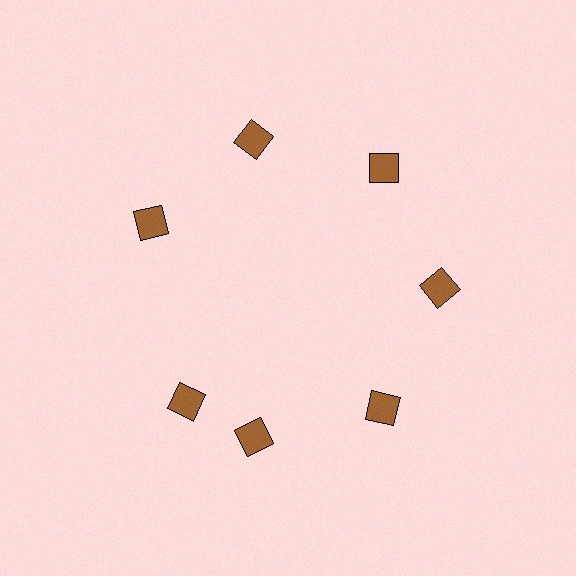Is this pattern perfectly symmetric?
No. The 7 brown diamonds are arranged in a ring, but one element near the 8 o'clock position is rotated out of alignment along the ring, breaking the 7-fold rotational symmetry.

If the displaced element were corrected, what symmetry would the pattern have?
It would have 7-fold rotational symmetry — the pattern would map onto itself every 51 degrees.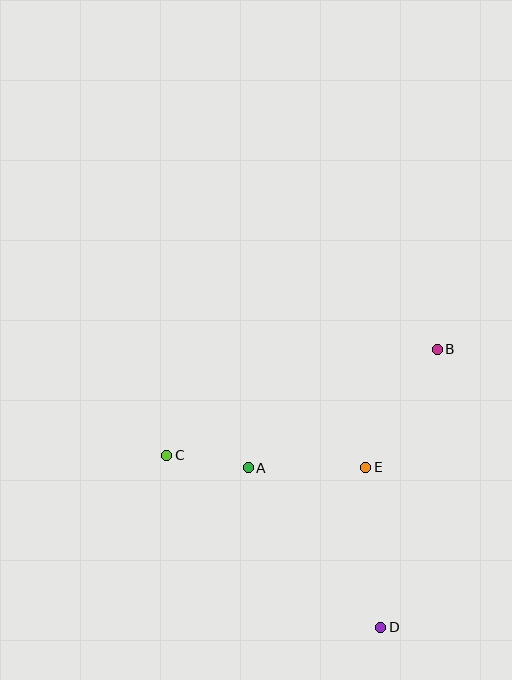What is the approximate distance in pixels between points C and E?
The distance between C and E is approximately 200 pixels.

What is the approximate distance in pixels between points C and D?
The distance between C and D is approximately 275 pixels.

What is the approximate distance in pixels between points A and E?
The distance between A and E is approximately 117 pixels.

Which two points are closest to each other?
Points A and C are closest to each other.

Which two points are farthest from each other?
Points B and C are farthest from each other.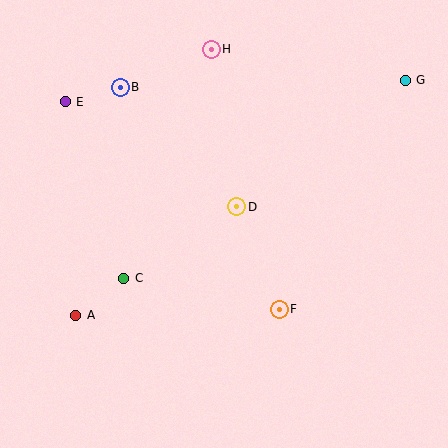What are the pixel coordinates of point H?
Point H is at (211, 49).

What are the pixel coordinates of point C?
Point C is at (124, 278).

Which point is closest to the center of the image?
Point D at (237, 207) is closest to the center.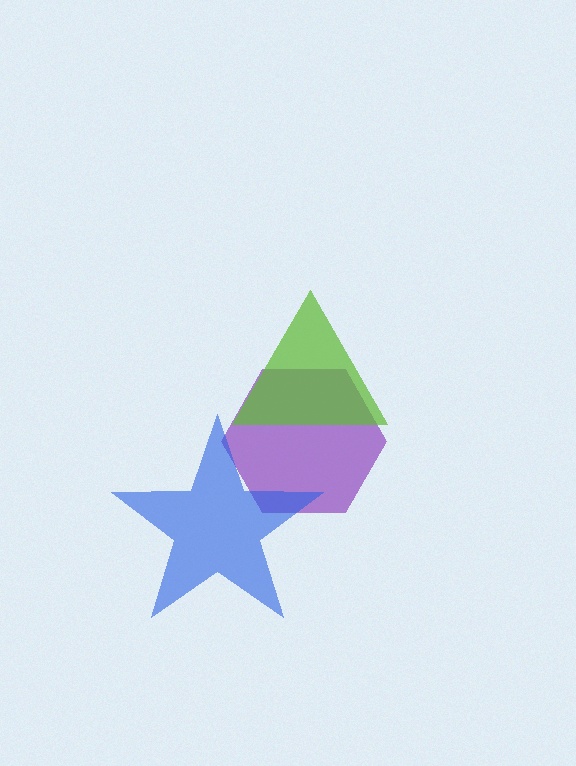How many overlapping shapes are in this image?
There are 3 overlapping shapes in the image.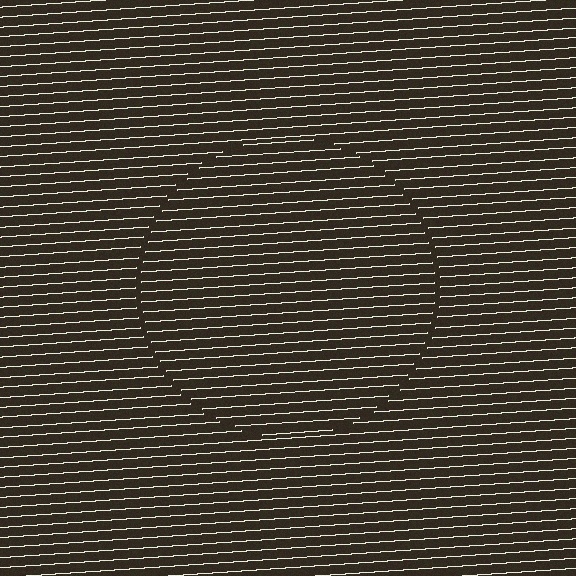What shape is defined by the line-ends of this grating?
An illusory circle. The interior of the shape contains the same grating, shifted by half a period — the contour is defined by the phase discontinuity where line-ends from the inner and outer gratings abut.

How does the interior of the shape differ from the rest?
The interior of the shape contains the same grating, shifted by half a period — the contour is defined by the phase discontinuity where line-ends from the inner and outer gratings abut.